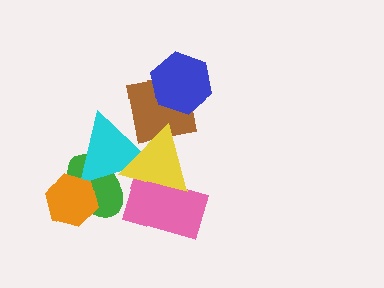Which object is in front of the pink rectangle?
The yellow triangle is in front of the pink rectangle.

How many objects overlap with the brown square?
2 objects overlap with the brown square.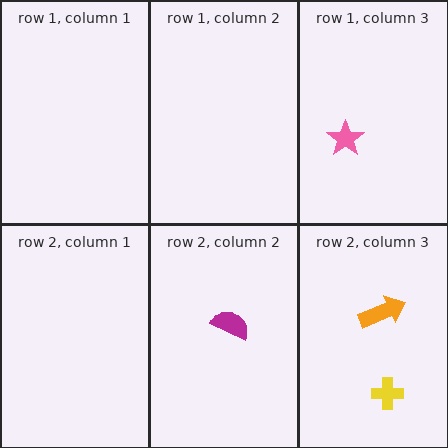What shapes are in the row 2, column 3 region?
The orange arrow, the yellow cross.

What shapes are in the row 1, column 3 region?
The pink star.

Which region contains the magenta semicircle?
The row 2, column 2 region.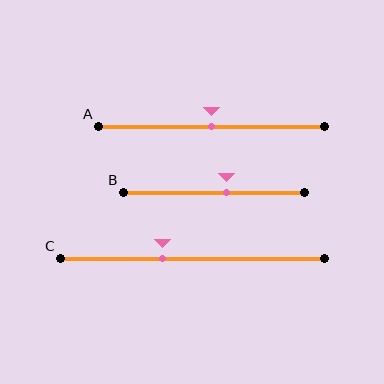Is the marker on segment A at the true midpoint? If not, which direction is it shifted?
Yes, the marker on segment A is at the true midpoint.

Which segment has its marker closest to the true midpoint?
Segment A has its marker closest to the true midpoint.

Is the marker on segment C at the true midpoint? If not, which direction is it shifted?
No, the marker on segment C is shifted to the left by about 11% of the segment length.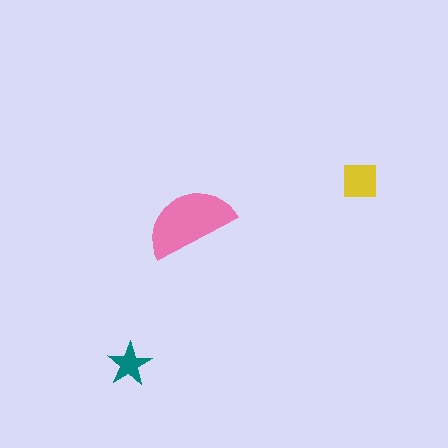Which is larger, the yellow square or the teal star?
The yellow square.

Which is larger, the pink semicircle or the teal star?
The pink semicircle.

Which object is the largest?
The pink semicircle.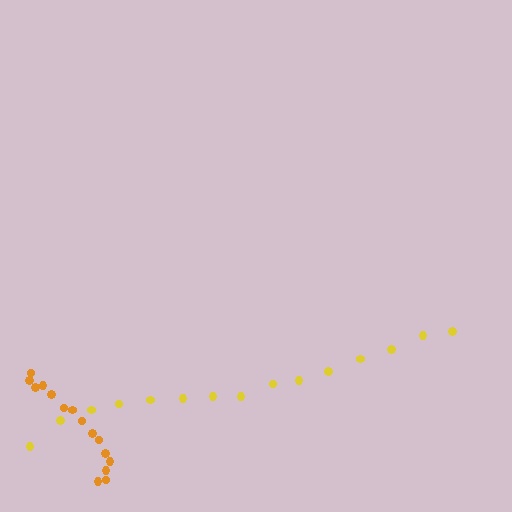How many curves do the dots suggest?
There are 2 distinct paths.